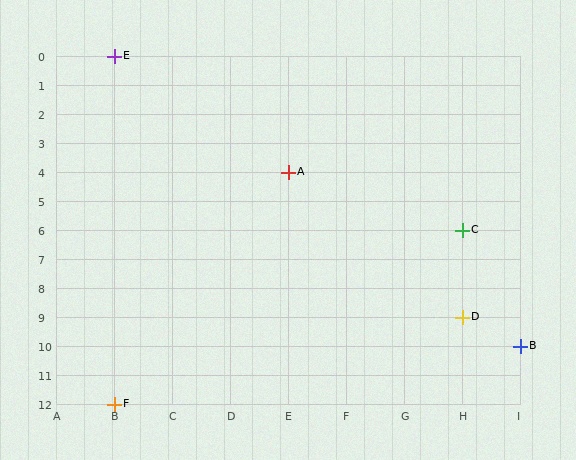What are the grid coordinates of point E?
Point E is at grid coordinates (B, 0).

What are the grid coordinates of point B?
Point B is at grid coordinates (I, 10).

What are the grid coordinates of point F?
Point F is at grid coordinates (B, 12).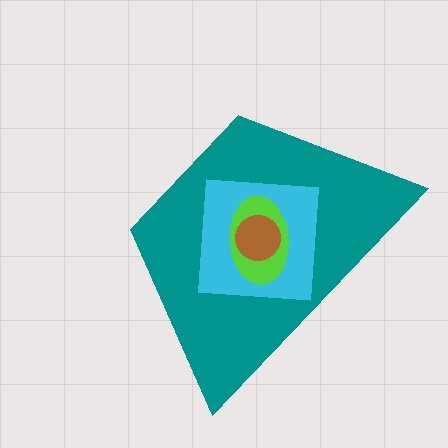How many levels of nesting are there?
4.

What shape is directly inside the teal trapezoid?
The cyan square.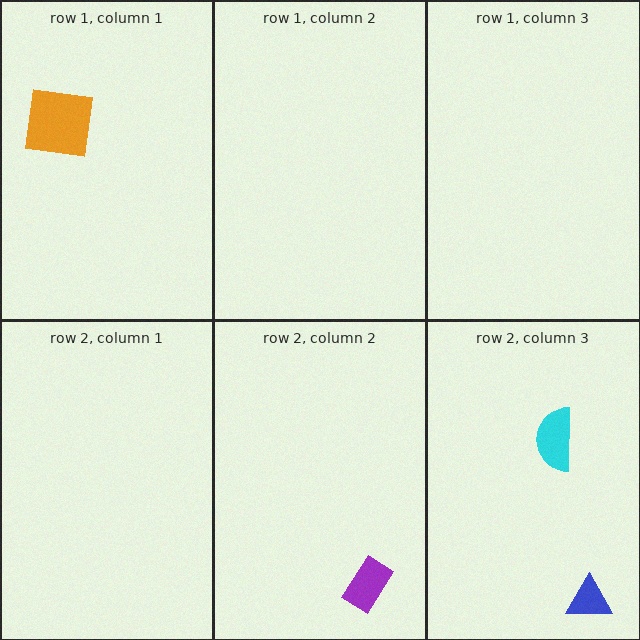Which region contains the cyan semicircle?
The row 2, column 3 region.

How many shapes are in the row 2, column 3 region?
2.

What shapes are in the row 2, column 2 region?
The purple rectangle.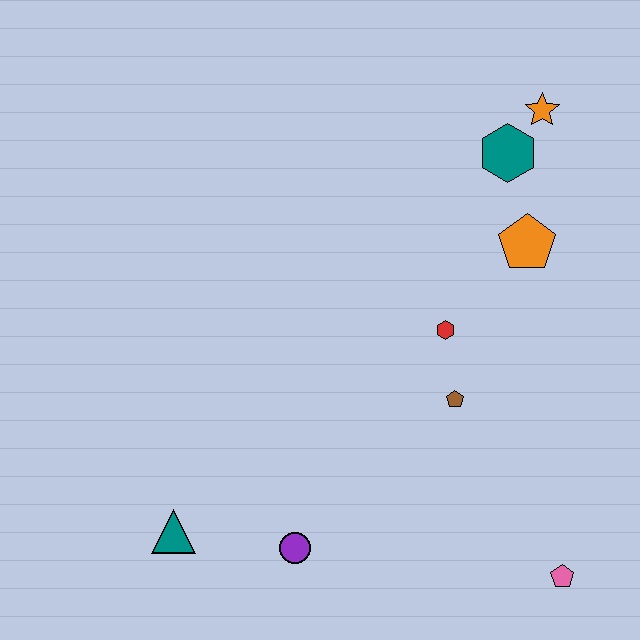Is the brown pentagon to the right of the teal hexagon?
No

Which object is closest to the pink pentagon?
The brown pentagon is closest to the pink pentagon.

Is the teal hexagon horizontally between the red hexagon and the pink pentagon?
Yes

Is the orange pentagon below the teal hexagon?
Yes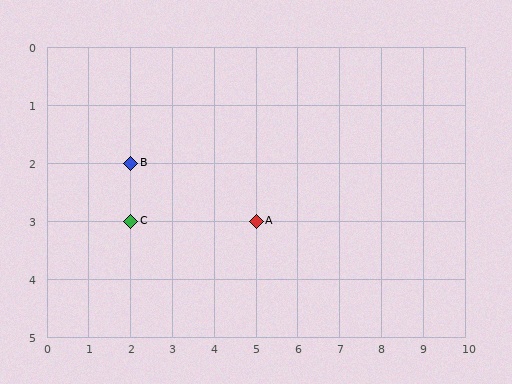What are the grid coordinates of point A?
Point A is at grid coordinates (5, 3).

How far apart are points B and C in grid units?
Points B and C are 1 row apart.